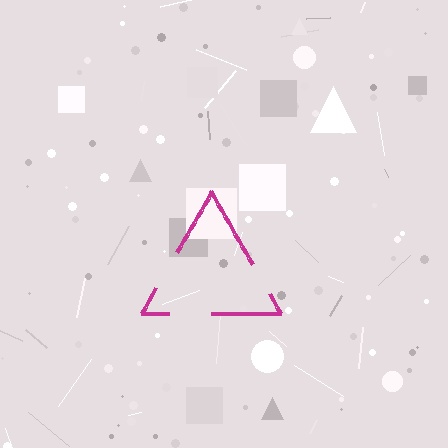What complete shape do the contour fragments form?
The contour fragments form a triangle.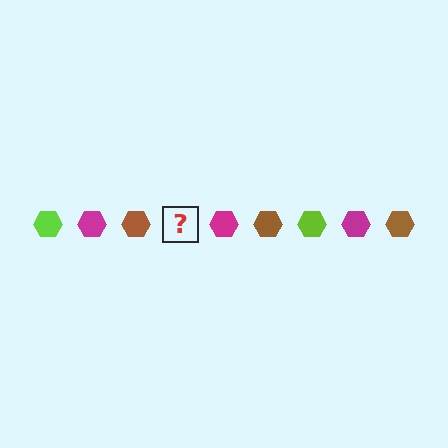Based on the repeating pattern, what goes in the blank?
The blank should be a lime hexagon.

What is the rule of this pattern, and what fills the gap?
The rule is that the pattern cycles through lime, magenta, brown hexagons. The gap should be filled with a lime hexagon.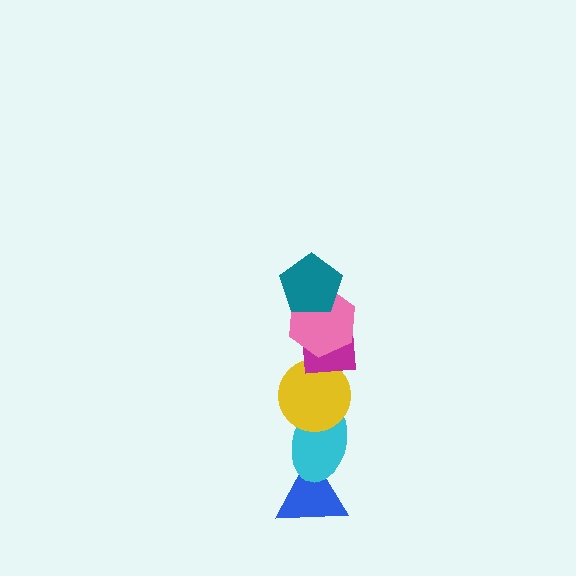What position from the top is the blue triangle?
The blue triangle is 6th from the top.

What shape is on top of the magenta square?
The pink hexagon is on top of the magenta square.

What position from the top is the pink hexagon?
The pink hexagon is 2nd from the top.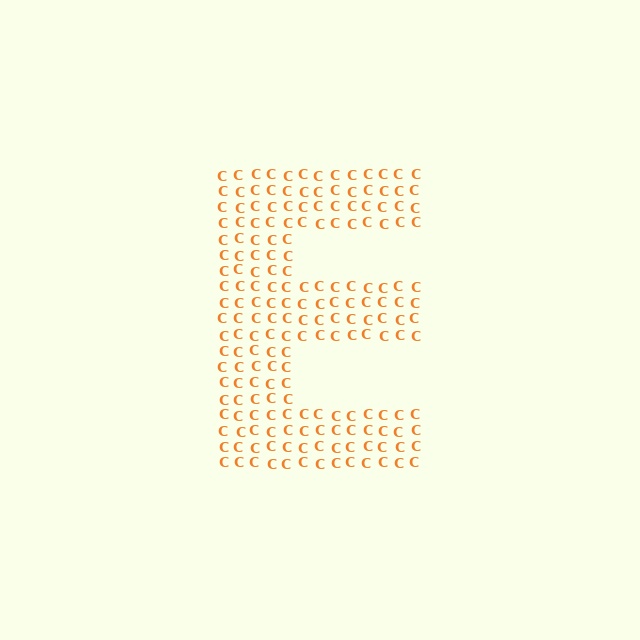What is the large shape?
The large shape is the letter E.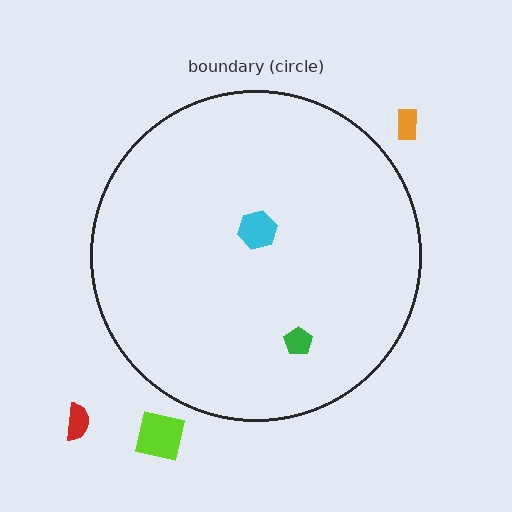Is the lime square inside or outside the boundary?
Outside.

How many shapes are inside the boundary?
2 inside, 3 outside.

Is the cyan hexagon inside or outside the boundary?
Inside.